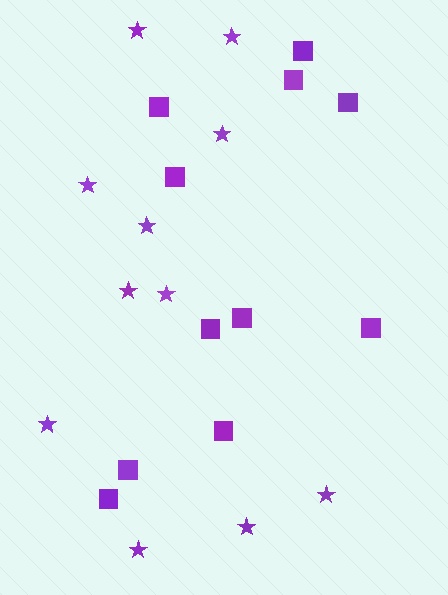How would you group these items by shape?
There are 2 groups: one group of squares (11) and one group of stars (11).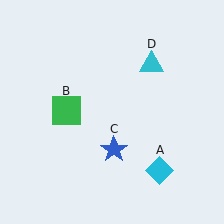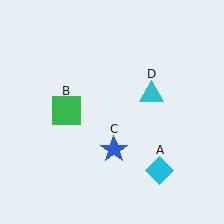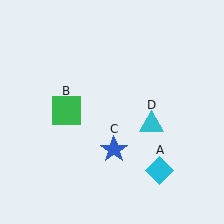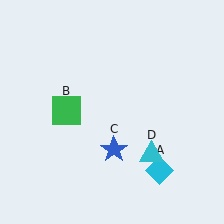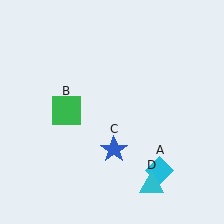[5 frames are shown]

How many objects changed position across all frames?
1 object changed position: cyan triangle (object D).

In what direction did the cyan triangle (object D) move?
The cyan triangle (object D) moved down.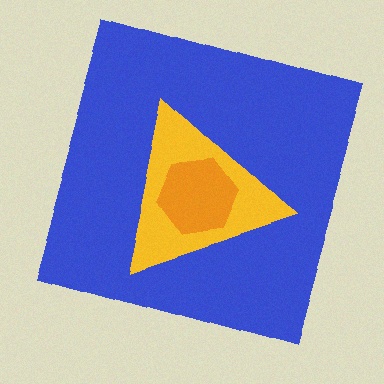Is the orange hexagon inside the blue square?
Yes.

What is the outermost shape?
The blue square.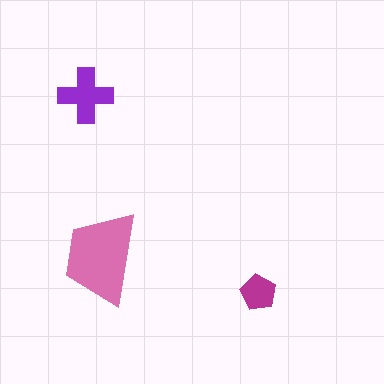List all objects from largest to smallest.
The pink trapezoid, the purple cross, the magenta pentagon.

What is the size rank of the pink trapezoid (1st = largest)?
1st.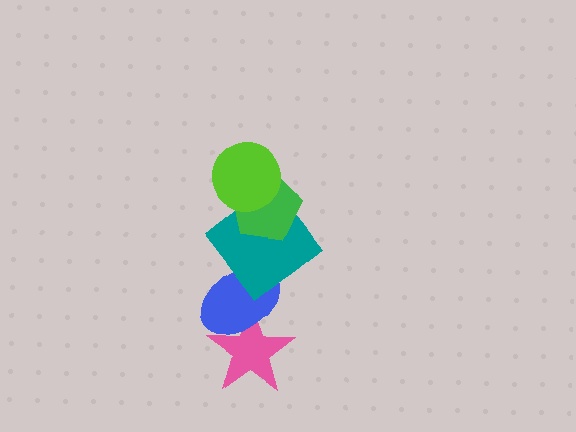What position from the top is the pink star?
The pink star is 5th from the top.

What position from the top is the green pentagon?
The green pentagon is 2nd from the top.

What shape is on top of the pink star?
The blue ellipse is on top of the pink star.